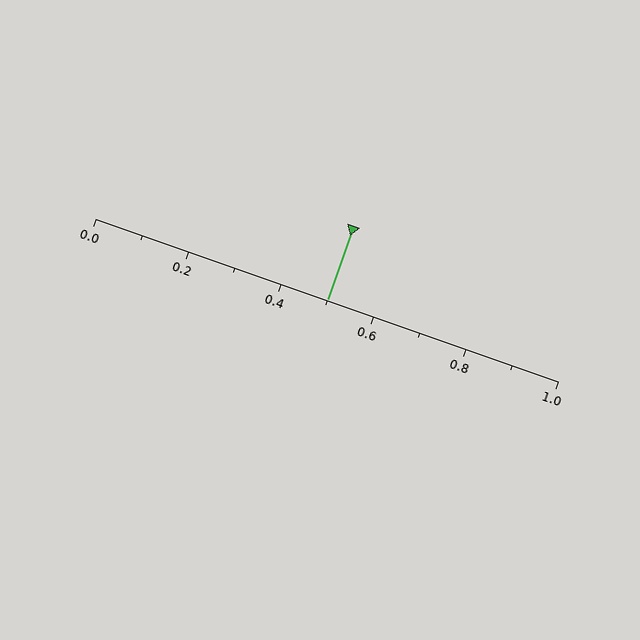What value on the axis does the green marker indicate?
The marker indicates approximately 0.5.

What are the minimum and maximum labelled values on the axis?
The axis runs from 0.0 to 1.0.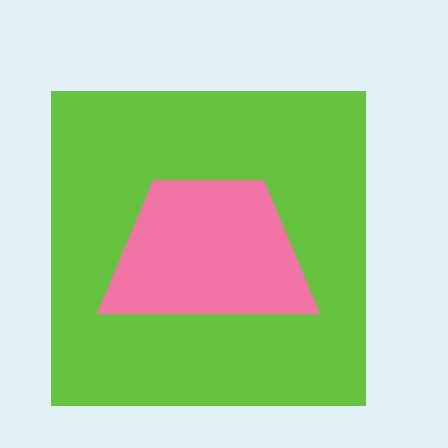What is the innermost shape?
The pink trapezoid.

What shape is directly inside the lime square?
The pink trapezoid.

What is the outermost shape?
The lime square.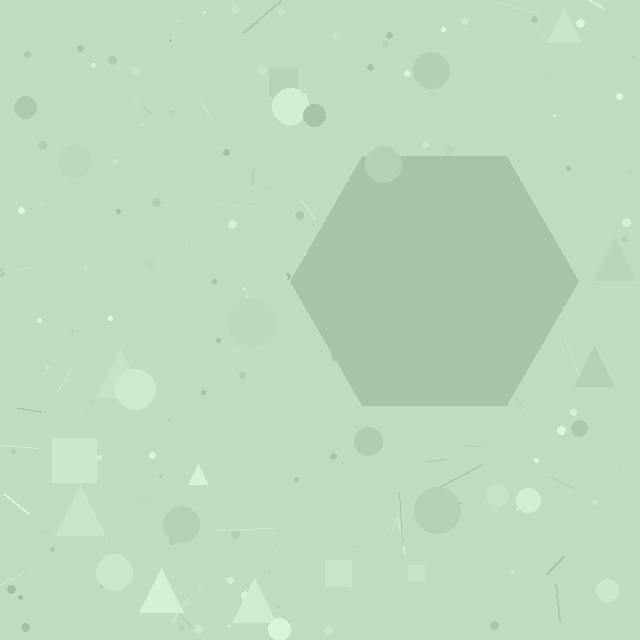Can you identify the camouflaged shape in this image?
The camouflaged shape is a hexagon.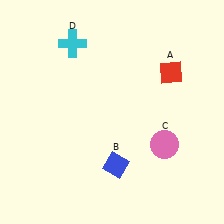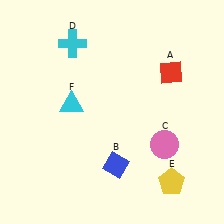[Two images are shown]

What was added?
A yellow pentagon (E), a cyan triangle (F) were added in Image 2.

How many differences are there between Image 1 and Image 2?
There are 2 differences between the two images.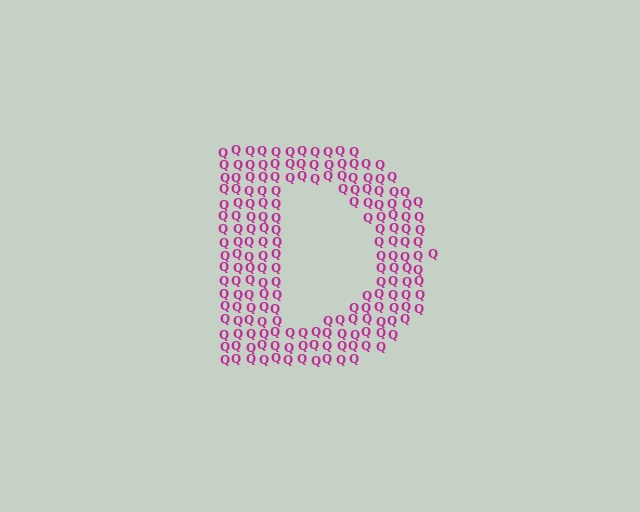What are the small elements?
The small elements are letter Q's.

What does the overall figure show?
The overall figure shows the letter D.